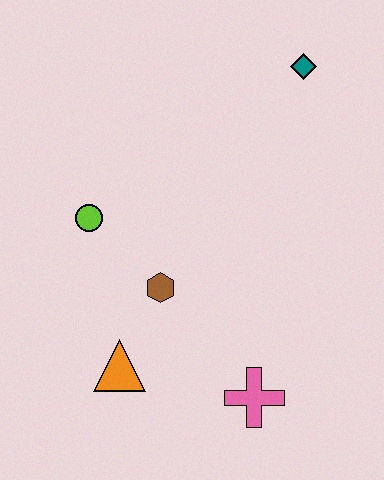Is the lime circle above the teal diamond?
No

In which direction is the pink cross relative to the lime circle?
The pink cross is below the lime circle.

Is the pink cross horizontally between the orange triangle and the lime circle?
No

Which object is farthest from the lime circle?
The teal diamond is farthest from the lime circle.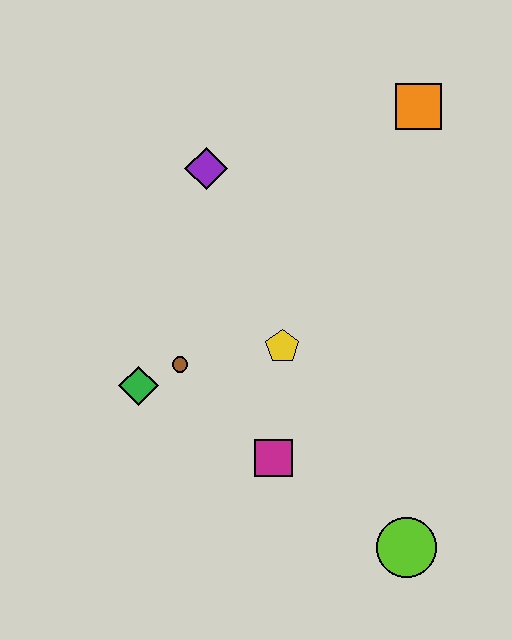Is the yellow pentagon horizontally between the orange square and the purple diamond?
Yes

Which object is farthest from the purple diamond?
The lime circle is farthest from the purple diamond.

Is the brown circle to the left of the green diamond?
No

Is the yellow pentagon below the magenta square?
No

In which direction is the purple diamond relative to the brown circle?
The purple diamond is above the brown circle.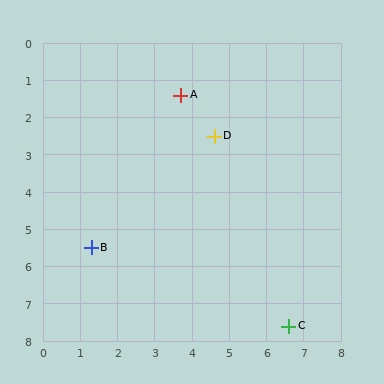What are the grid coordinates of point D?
Point D is at approximately (4.6, 2.5).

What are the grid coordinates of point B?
Point B is at approximately (1.3, 5.5).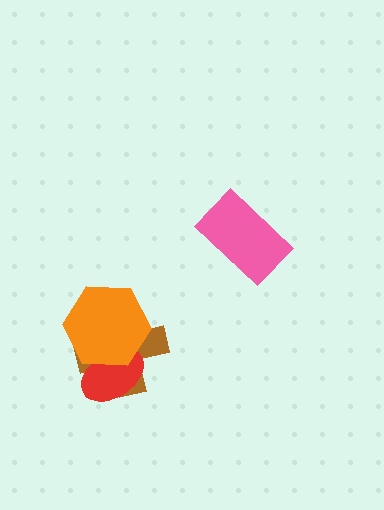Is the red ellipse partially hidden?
Yes, it is partially covered by another shape.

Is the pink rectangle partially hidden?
No, no other shape covers it.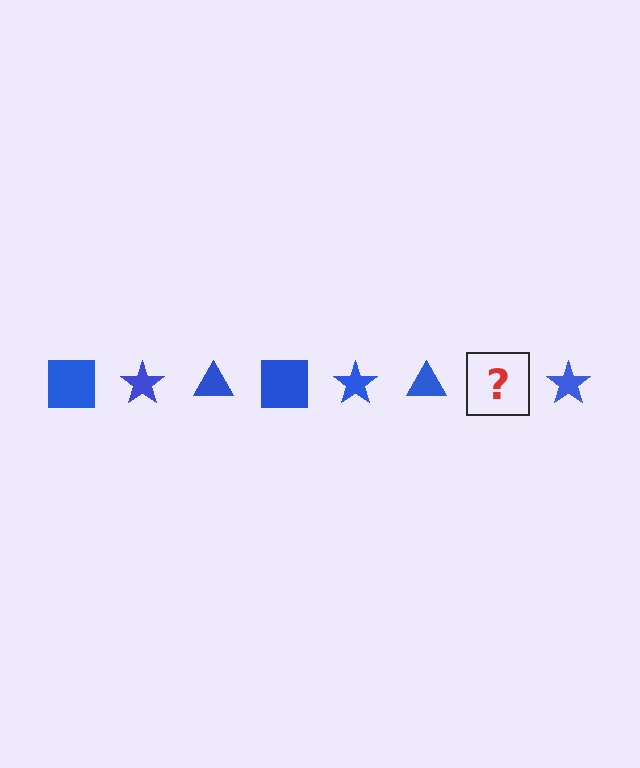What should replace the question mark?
The question mark should be replaced with a blue square.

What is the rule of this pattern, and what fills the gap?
The rule is that the pattern cycles through square, star, triangle shapes in blue. The gap should be filled with a blue square.